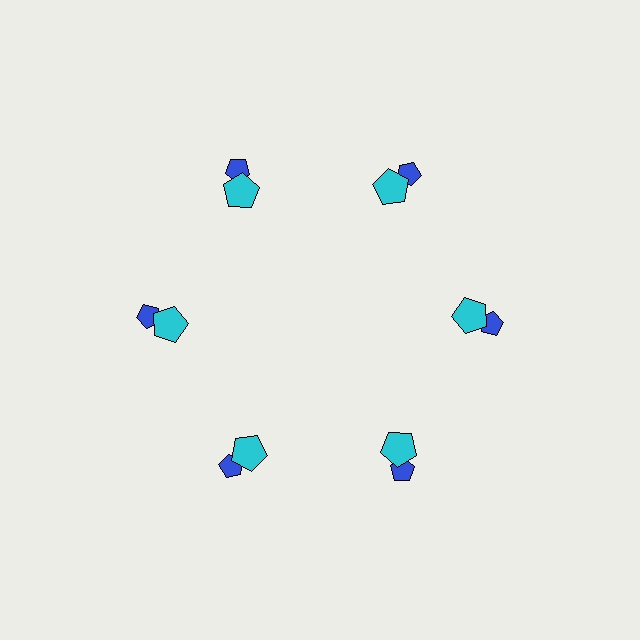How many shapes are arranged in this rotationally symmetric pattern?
There are 12 shapes, arranged in 6 groups of 2.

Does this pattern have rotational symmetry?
Yes, this pattern has 6-fold rotational symmetry. It looks the same after rotating 60 degrees around the center.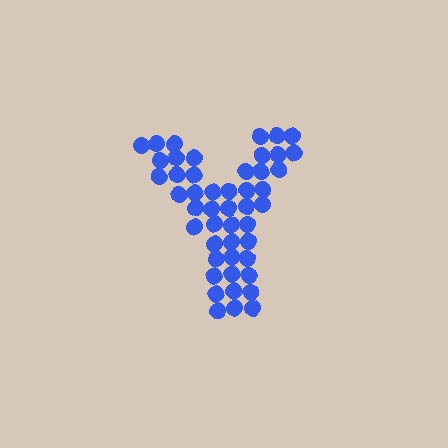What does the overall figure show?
The overall figure shows the letter Y.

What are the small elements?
The small elements are circles.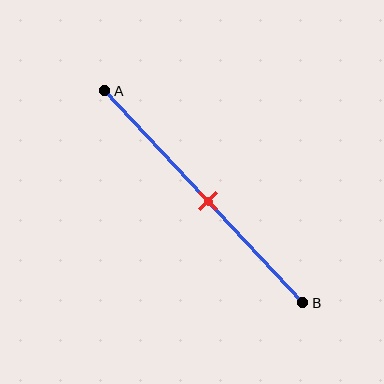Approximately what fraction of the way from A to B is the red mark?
The red mark is approximately 50% of the way from A to B.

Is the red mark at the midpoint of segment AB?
Yes, the mark is approximately at the midpoint.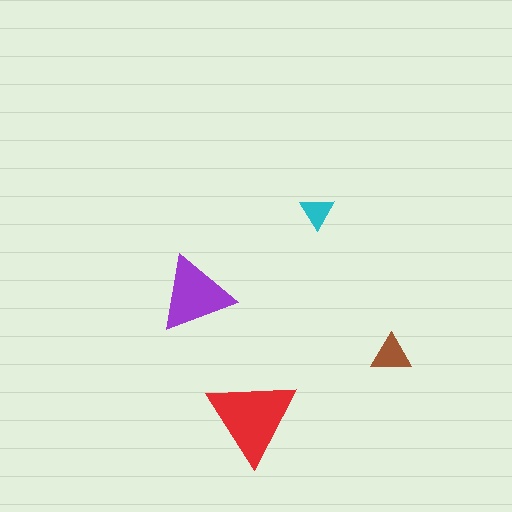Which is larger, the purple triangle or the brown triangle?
The purple one.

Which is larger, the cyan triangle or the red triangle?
The red one.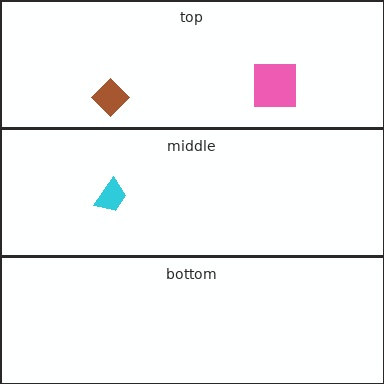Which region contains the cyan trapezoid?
The middle region.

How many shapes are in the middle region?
1.